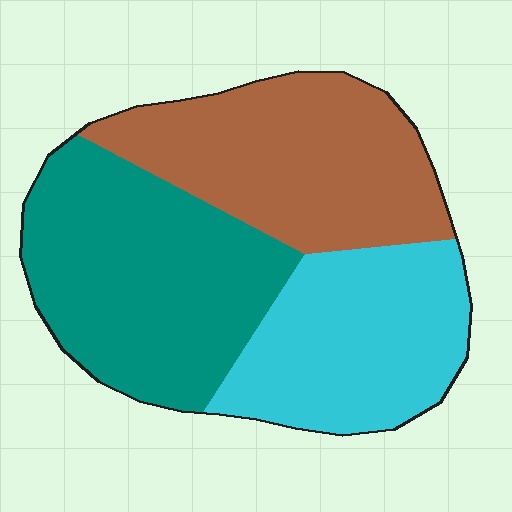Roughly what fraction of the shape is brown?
Brown covers about 35% of the shape.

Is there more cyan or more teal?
Teal.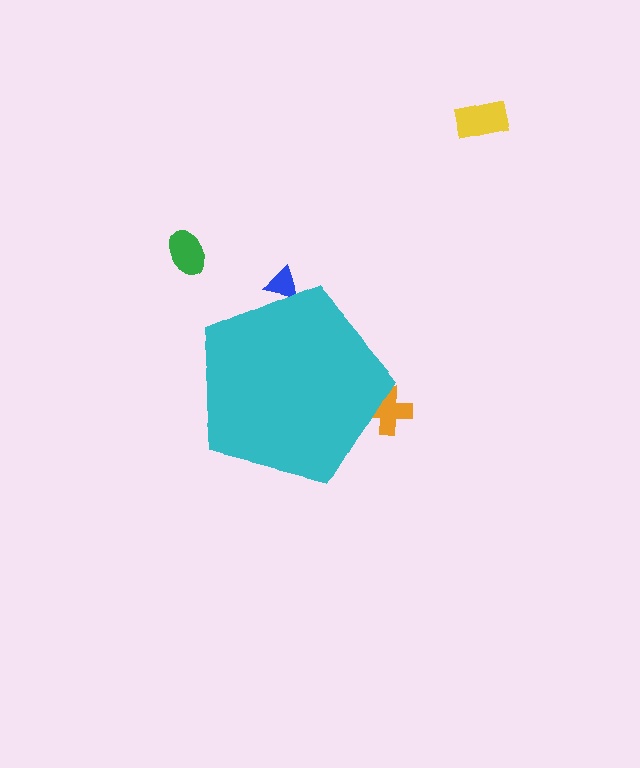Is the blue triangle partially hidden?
Yes, the blue triangle is partially hidden behind the cyan pentagon.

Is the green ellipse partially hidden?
No, the green ellipse is fully visible.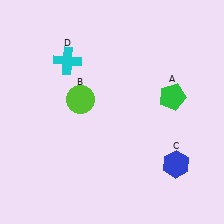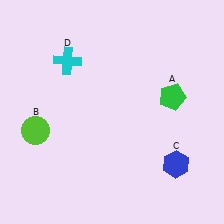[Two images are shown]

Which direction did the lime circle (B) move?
The lime circle (B) moved left.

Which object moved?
The lime circle (B) moved left.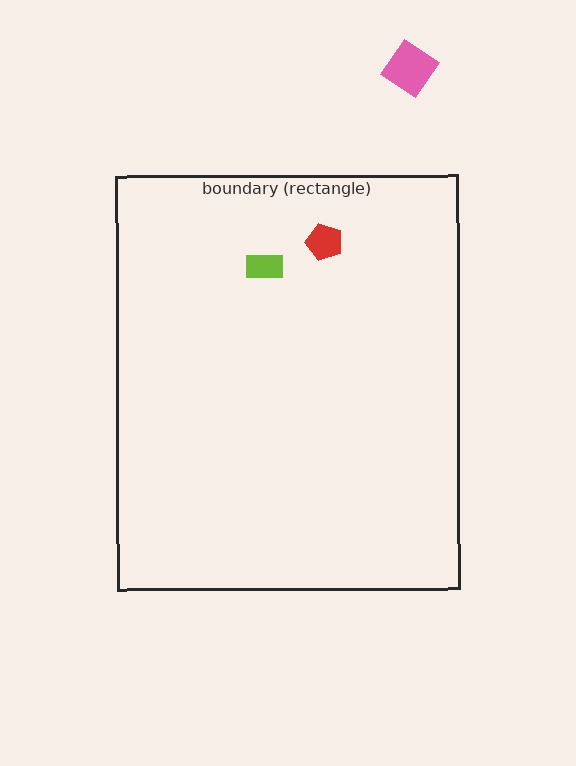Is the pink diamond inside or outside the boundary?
Outside.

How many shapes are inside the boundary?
2 inside, 1 outside.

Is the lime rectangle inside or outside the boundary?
Inside.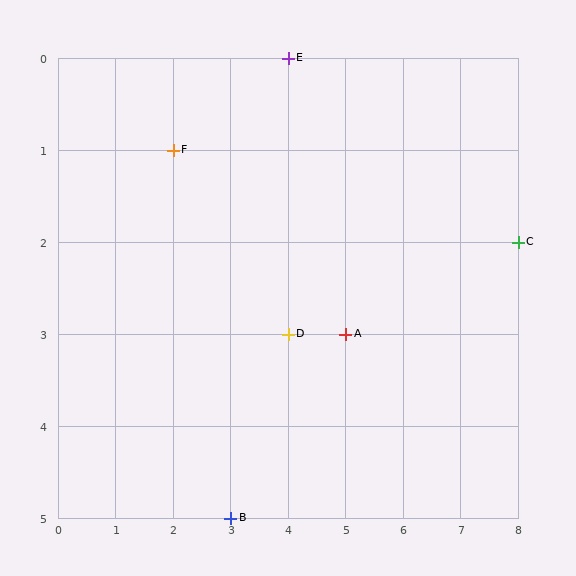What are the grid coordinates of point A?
Point A is at grid coordinates (5, 3).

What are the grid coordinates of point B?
Point B is at grid coordinates (3, 5).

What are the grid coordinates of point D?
Point D is at grid coordinates (4, 3).